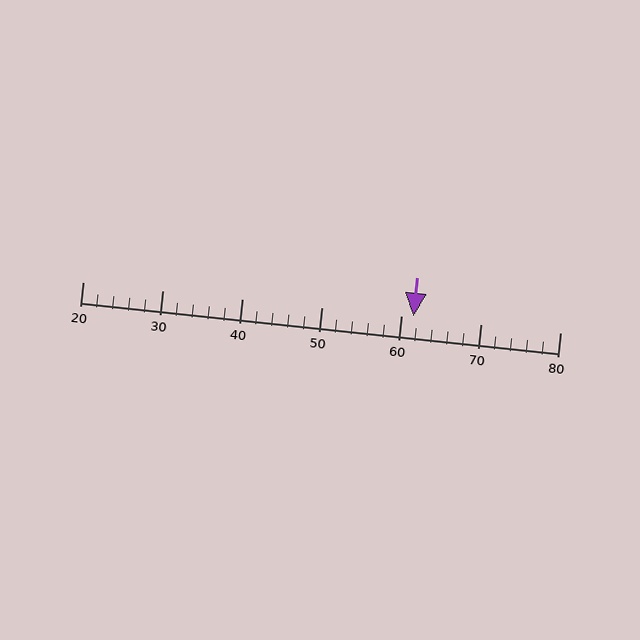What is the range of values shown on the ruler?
The ruler shows values from 20 to 80.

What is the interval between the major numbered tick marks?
The major tick marks are spaced 10 units apart.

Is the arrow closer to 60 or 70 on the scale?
The arrow is closer to 60.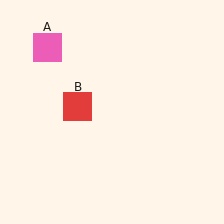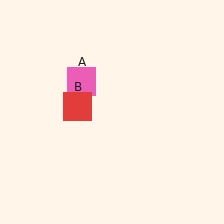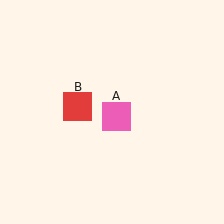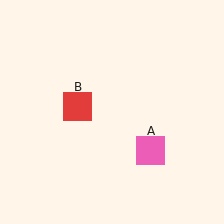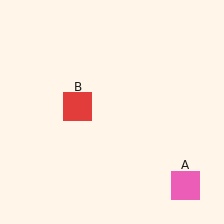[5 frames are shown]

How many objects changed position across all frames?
1 object changed position: pink square (object A).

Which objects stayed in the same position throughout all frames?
Red square (object B) remained stationary.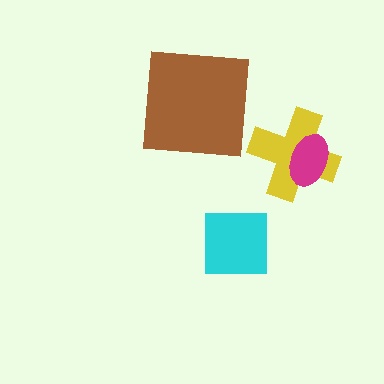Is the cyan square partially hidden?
No, no other shape covers it.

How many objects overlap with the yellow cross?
1 object overlaps with the yellow cross.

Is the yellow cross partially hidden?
Yes, it is partially covered by another shape.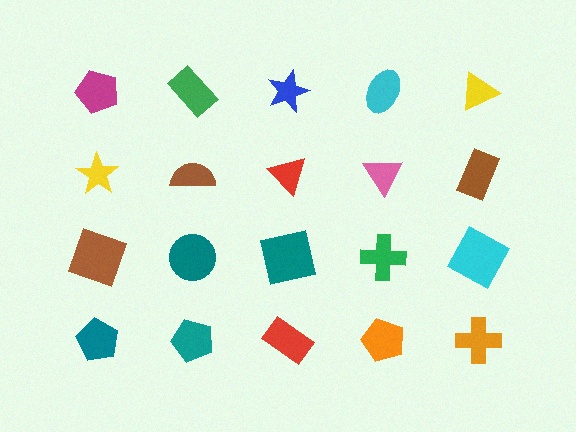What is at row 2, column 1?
A yellow star.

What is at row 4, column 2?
A teal pentagon.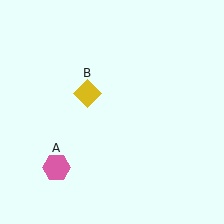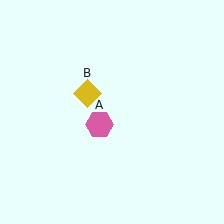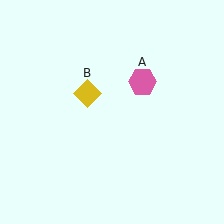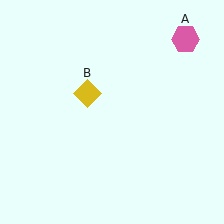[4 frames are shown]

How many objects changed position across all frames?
1 object changed position: pink hexagon (object A).